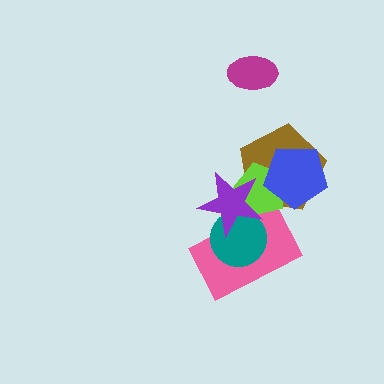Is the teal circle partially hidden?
Yes, it is partially covered by another shape.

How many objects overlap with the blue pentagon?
2 objects overlap with the blue pentagon.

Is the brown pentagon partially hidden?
Yes, it is partially covered by another shape.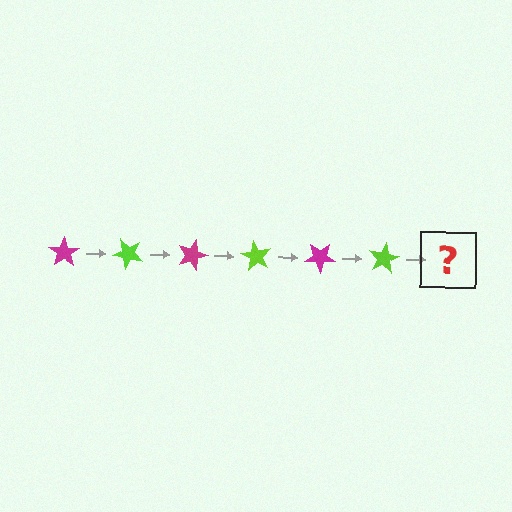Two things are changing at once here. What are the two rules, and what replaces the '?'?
The two rules are that it rotates 45 degrees each step and the color cycles through magenta and lime. The '?' should be a magenta star, rotated 270 degrees from the start.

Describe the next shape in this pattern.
It should be a magenta star, rotated 270 degrees from the start.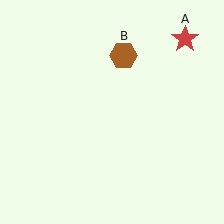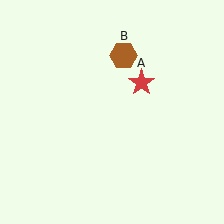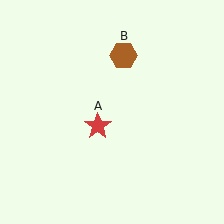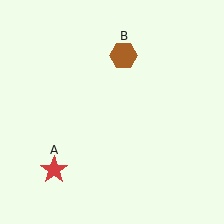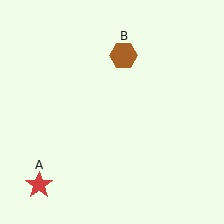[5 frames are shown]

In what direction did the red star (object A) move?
The red star (object A) moved down and to the left.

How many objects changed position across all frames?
1 object changed position: red star (object A).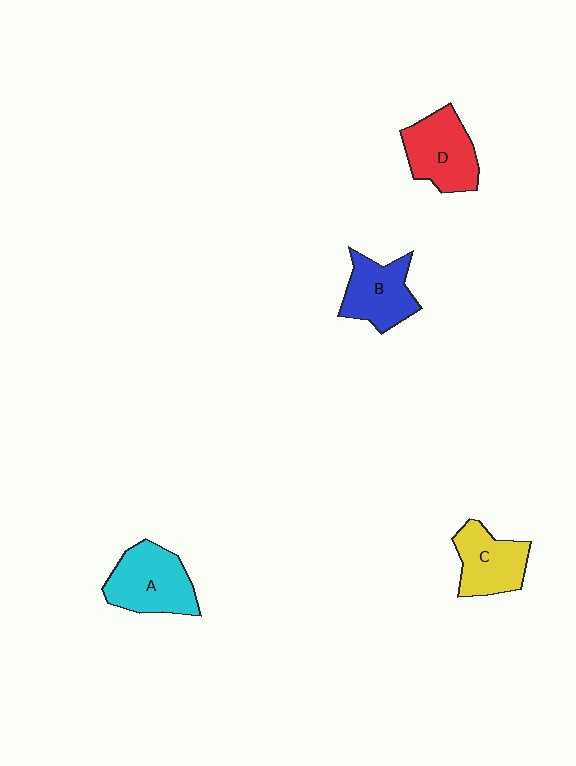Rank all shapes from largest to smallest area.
From largest to smallest: A (cyan), D (red), B (blue), C (yellow).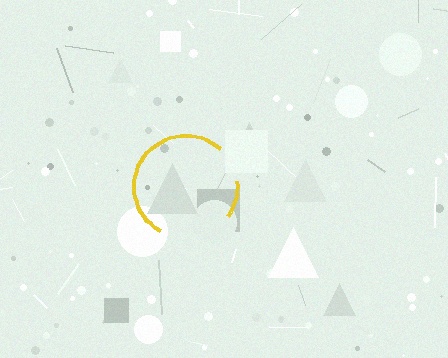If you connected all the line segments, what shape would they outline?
They would outline a circle.